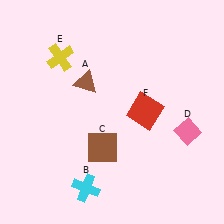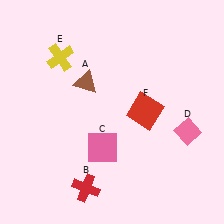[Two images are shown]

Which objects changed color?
B changed from cyan to red. C changed from brown to pink.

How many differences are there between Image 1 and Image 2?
There are 2 differences between the two images.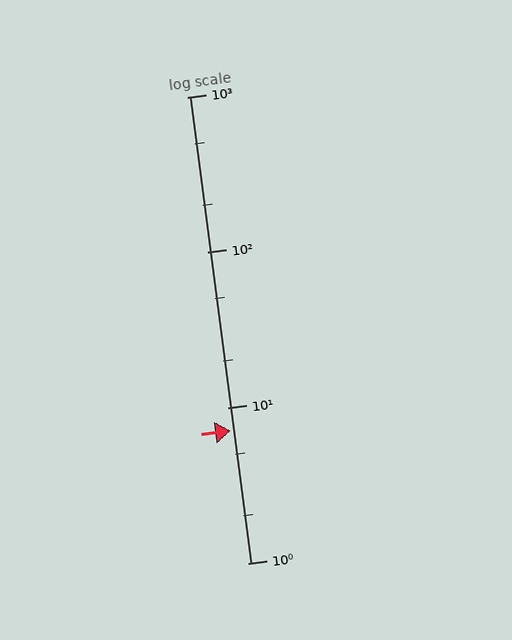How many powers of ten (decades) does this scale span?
The scale spans 3 decades, from 1 to 1000.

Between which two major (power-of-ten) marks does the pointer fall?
The pointer is between 1 and 10.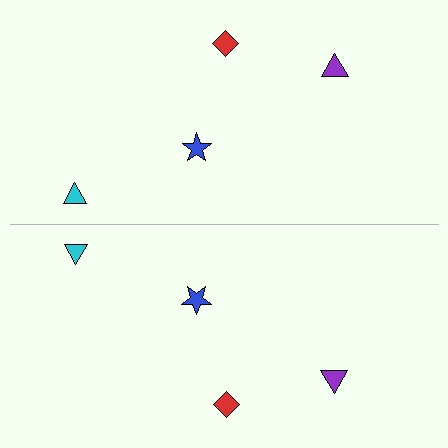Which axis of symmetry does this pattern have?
The pattern has a horizontal axis of symmetry running through the center of the image.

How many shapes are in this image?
There are 8 shapes in this image.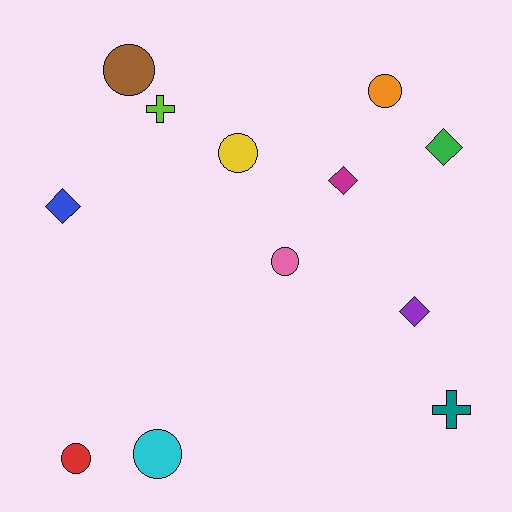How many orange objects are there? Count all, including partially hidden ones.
There is 1 orange object.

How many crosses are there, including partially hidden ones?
There are 2 crosses.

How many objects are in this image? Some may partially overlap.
There are 12 objects.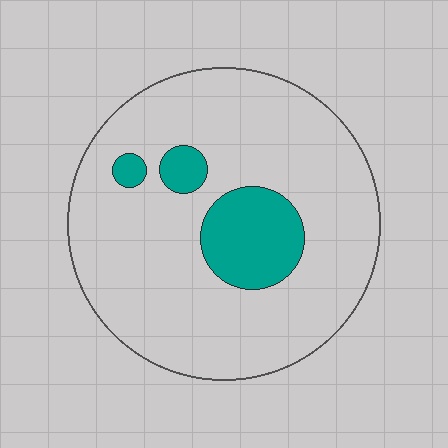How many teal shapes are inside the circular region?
3.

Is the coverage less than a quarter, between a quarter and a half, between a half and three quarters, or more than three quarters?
Less than a quarter.